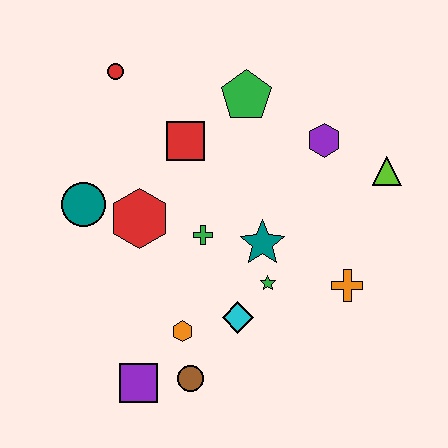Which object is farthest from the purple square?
The lime triangle is farthest from the purple square.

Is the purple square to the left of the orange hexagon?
Yes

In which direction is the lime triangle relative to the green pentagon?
The lime triangle is to the right of the green pentagon.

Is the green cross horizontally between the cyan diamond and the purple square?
Yes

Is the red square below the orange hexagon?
No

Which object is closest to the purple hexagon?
The lime triangle is closest to the purple hexagon.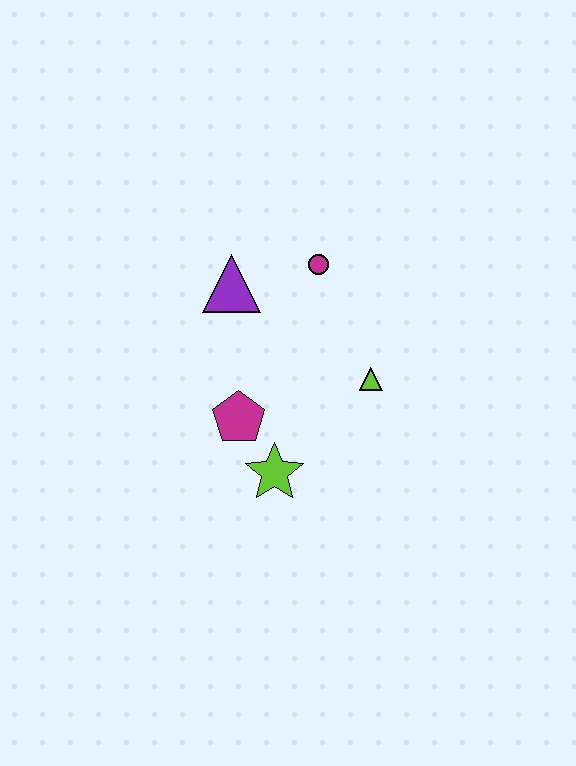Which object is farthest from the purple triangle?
The lime star is farthest from the purple triangle.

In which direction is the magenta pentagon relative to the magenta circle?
The magenta pentagon is below the magenta circle.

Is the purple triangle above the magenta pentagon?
Yes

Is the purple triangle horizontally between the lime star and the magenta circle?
No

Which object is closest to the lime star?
The magenta pentagon is closest to the lime star.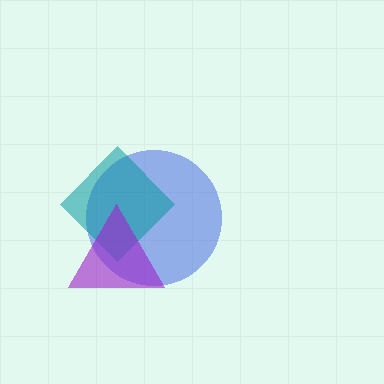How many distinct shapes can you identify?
There are 3 distinct shapes: a blue circle, a teal diamond, a purple triangle.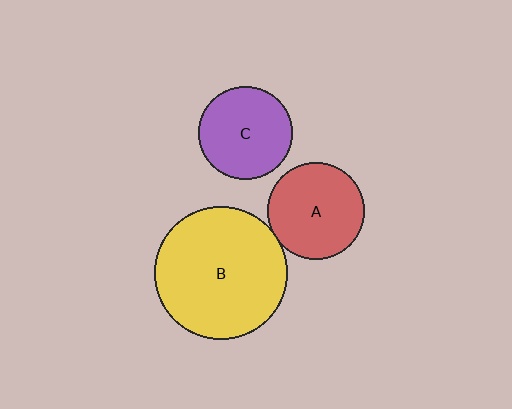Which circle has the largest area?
Circle B (yellow).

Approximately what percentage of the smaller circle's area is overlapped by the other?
Approximately 5%.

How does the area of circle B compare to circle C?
Approximately 2.0 times.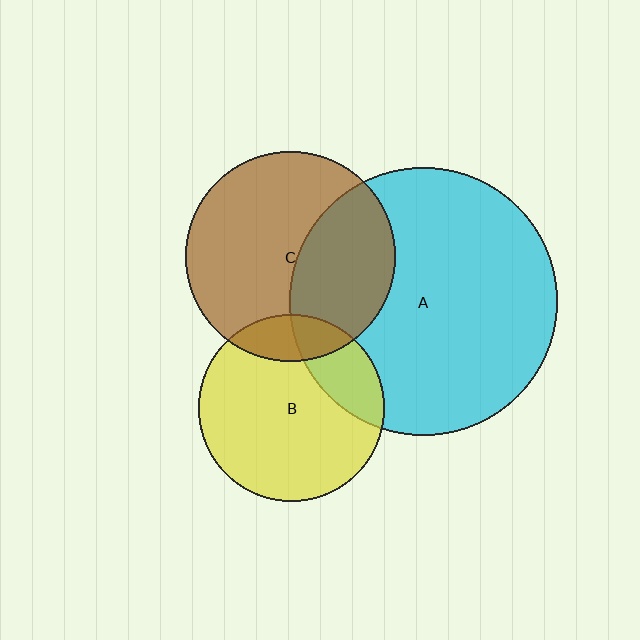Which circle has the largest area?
Circle A (cyan).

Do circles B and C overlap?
Yes.